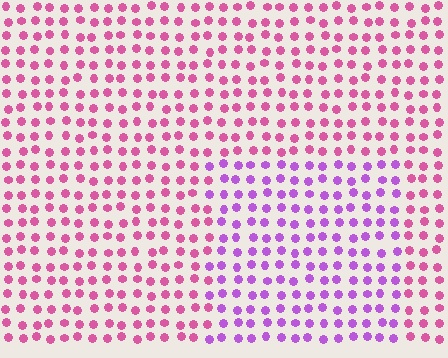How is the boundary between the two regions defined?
The boundary is defined purely by a slight shift in hue (about 41 degrees). Spacing, size, and orientation are identical on both sides.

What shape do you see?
I see a rectangle.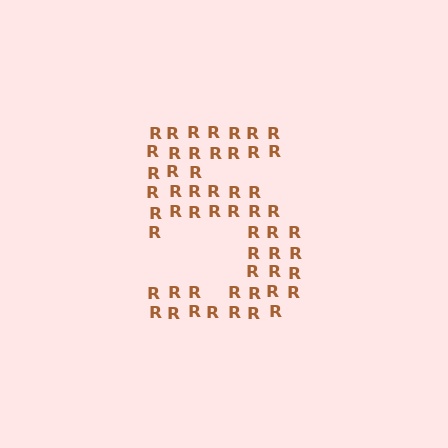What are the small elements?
The small elements are letter R's.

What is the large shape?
The large shape is the digit 5.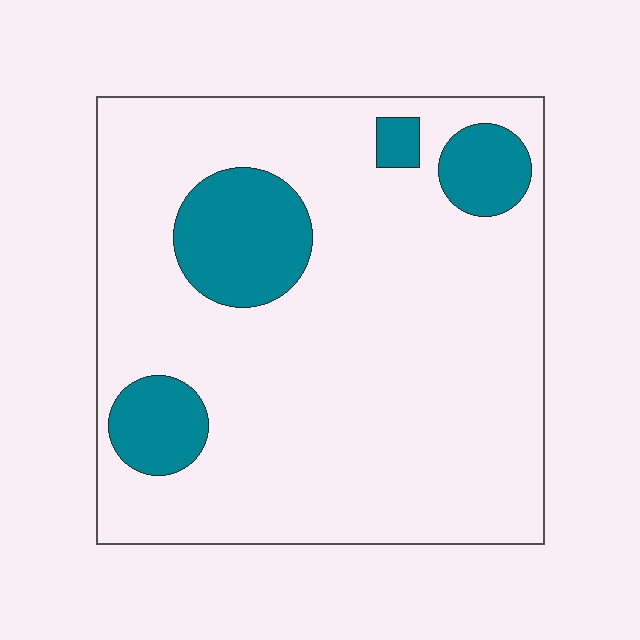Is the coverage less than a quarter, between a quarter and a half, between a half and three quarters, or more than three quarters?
Less than a quarter.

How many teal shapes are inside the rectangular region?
4.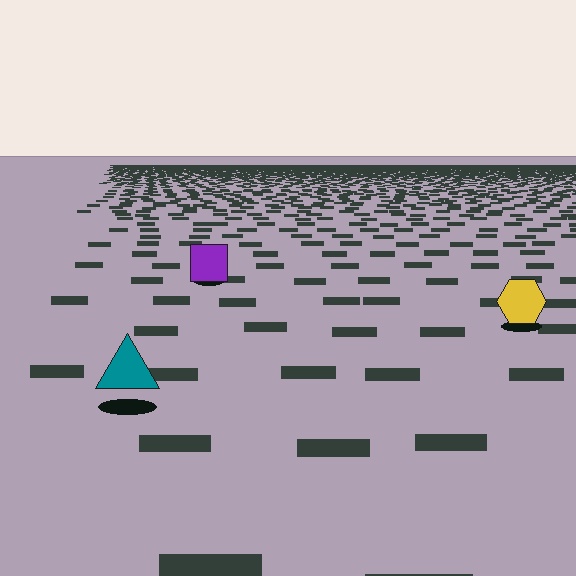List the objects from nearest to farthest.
From nearest to farthest: the teal triangle, the yellow hexagon, the purple square.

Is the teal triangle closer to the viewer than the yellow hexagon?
Yes. The teal triangle is closer — you can tell from the texture gradient: the ground texture is coarser near it.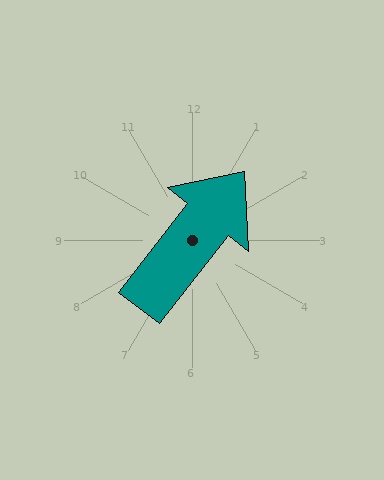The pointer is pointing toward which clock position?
Roughly 1 o'clock.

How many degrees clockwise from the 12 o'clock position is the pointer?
Approximately 38 degrees.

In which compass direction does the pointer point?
Northeast.